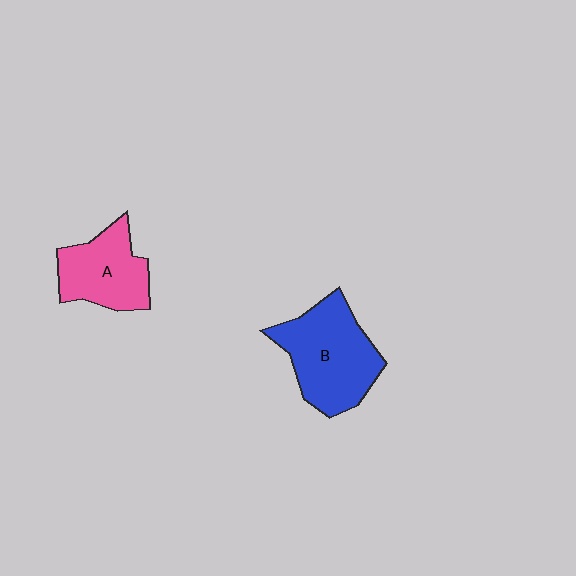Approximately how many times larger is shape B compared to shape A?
Approximately 1.4 times.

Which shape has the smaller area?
Shape A (pink).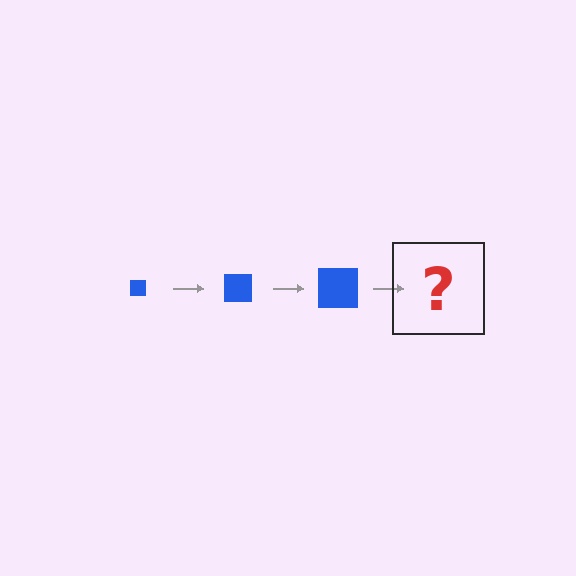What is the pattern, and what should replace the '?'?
The pattern is that the square gets progressively larger each step. The '?' should be a blue square, larger than the previous one.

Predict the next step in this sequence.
The next step is a blue square, larger than the previous one.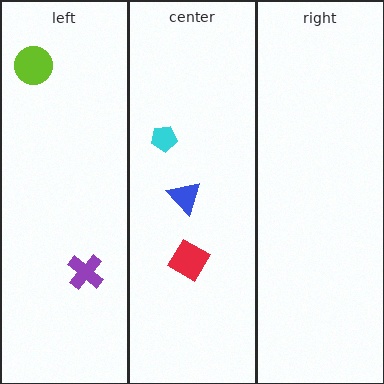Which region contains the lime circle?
The left region.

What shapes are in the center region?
The blue triangle, the cyan pentagon, the red diamond.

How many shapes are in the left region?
2.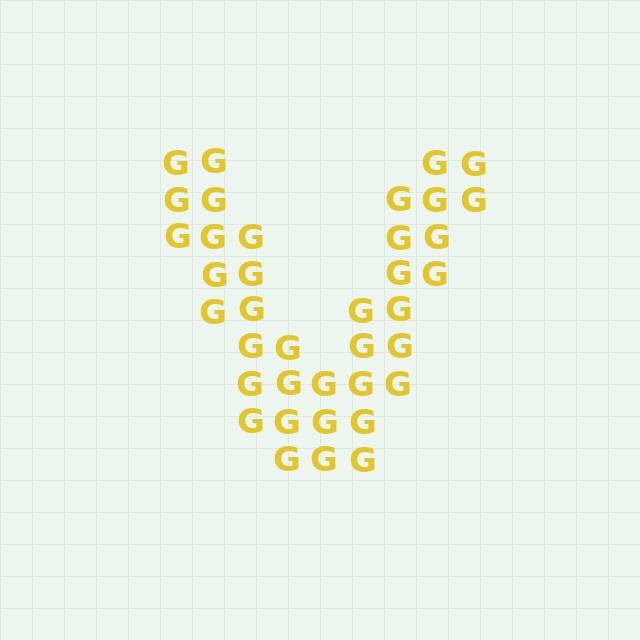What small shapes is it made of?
It is made of small letter G's.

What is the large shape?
The large shape is the letter V.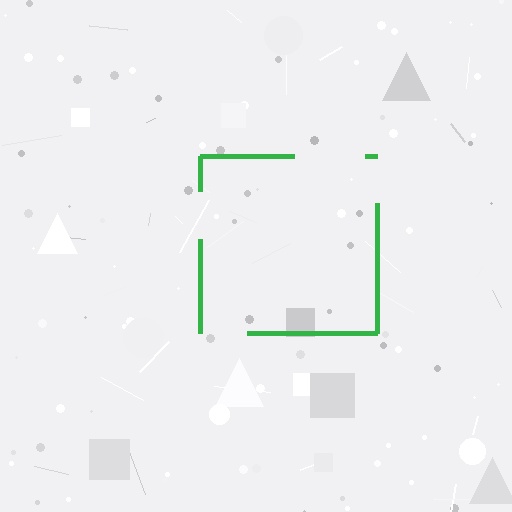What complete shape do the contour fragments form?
The contour fragments form a square.